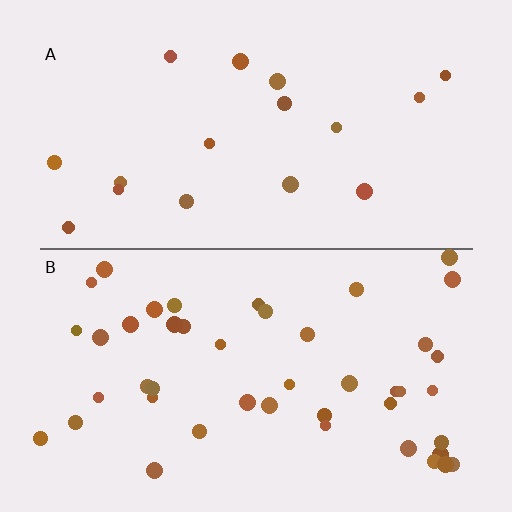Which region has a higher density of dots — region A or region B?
B (the bottom).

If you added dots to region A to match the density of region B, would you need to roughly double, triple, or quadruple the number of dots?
Approximately triple.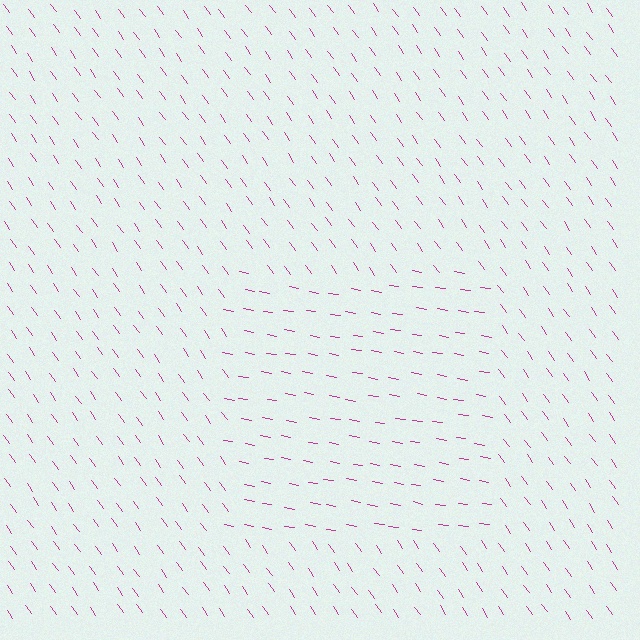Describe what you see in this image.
The image is filled with small magenta line segments. A rectangle region in the image has lines oriented differently from the surrounding lines, creating a visible texture boundary.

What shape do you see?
I see a rectangle.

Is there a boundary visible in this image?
Yes, there is a texture boundary formed by a change in line orientation.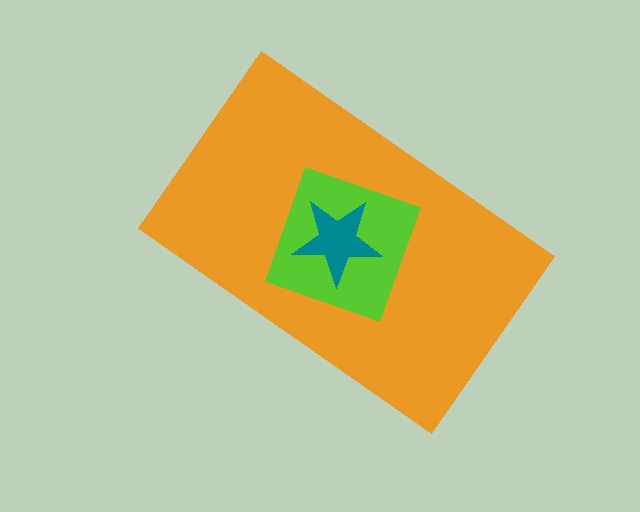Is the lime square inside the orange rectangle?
Yes.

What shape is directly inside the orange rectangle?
The lime square.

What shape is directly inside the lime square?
The teal star.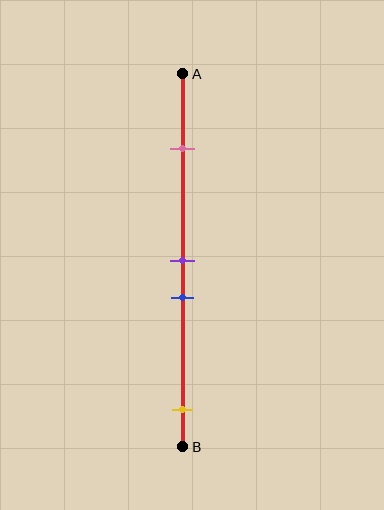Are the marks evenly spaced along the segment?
No, the marks are not evenly spaced.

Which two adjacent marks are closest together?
The purple and blue marks are the closest adjacent pair.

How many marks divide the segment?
There are 4 marks dividing the segment.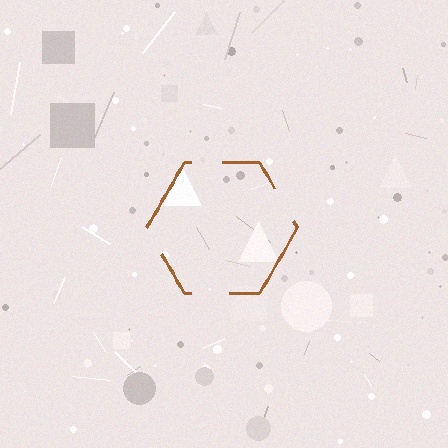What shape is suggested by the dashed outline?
The dashed outline suggests a hexagon.